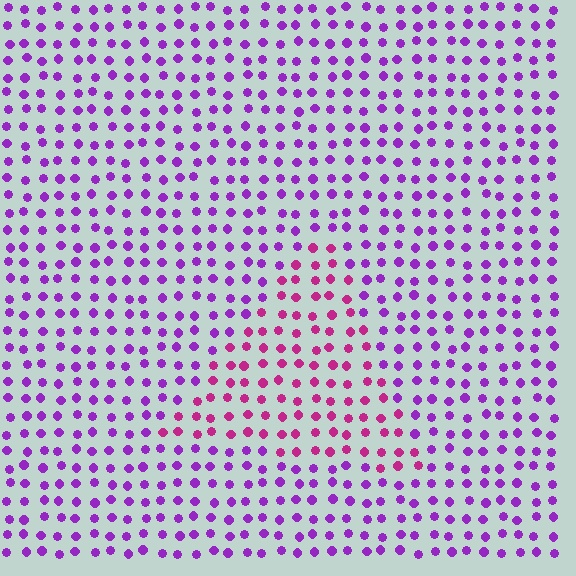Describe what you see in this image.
The image is filled with small purple elements in a uniform arrangement. A triangle-shaped region is visible where the elements are tinted to a slightly different hue, forming a subtle color boundary.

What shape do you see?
I see a triangle.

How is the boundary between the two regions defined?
The boundary is defined purely by a slight shift in hue (about 39 degrees). Spacing, size, and orientation are identical on both sides.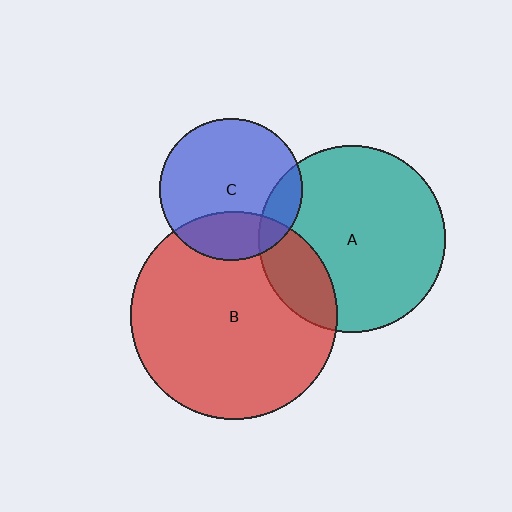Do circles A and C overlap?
Yes.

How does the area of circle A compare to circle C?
Approximately 1.7 times.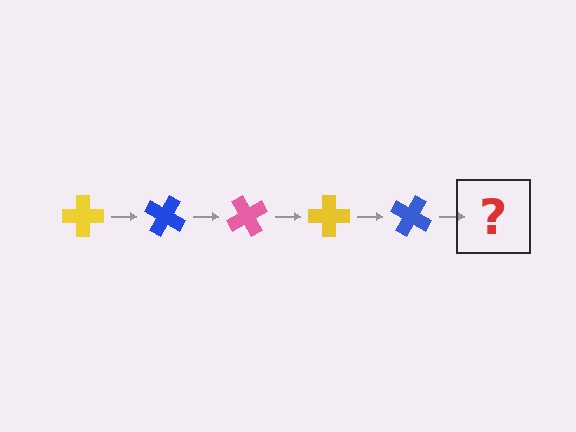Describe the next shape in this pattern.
It should be a pink cross, rotated 150 degrees from the start.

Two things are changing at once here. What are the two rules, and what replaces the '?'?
The two rules are that it rotates 30 degrees each step and the color cycles through yellow, blue, and pink. The '?' should be a pink cross, rotated 150 degrees from the start.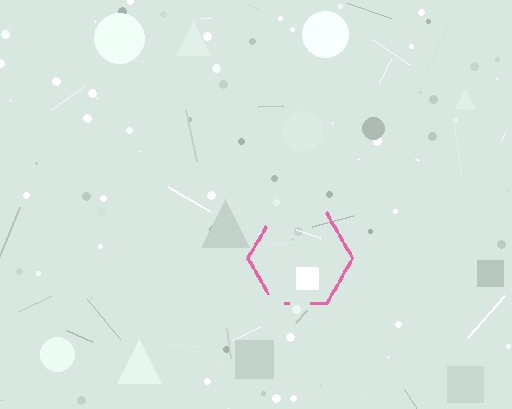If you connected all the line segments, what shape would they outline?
They would outline a hexagon.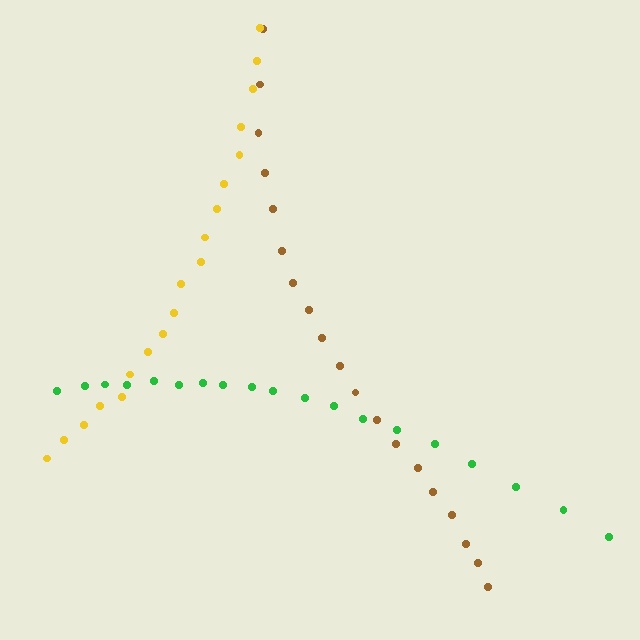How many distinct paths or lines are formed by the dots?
There are 3 distinct paths.